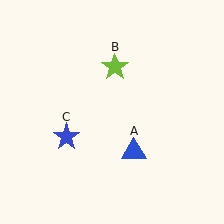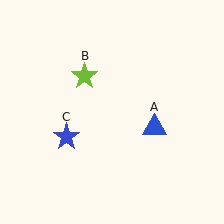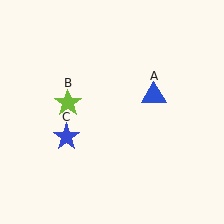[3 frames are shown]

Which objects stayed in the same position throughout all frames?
Blue star (object C) remained stationary.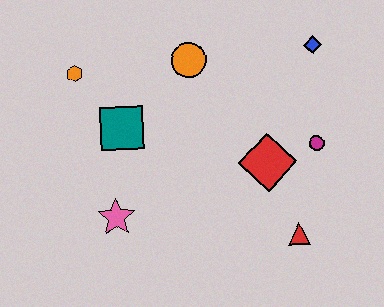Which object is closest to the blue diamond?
The magenta circle is closest to the blue diamond.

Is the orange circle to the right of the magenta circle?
No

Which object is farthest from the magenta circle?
The orange hexagon is farthest from the magenta circle.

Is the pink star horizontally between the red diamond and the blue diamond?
No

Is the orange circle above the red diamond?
Yes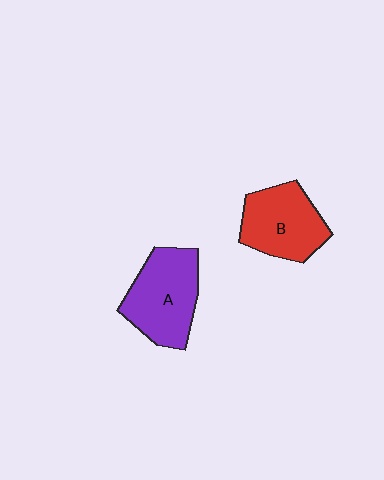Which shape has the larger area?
Shape A (purple).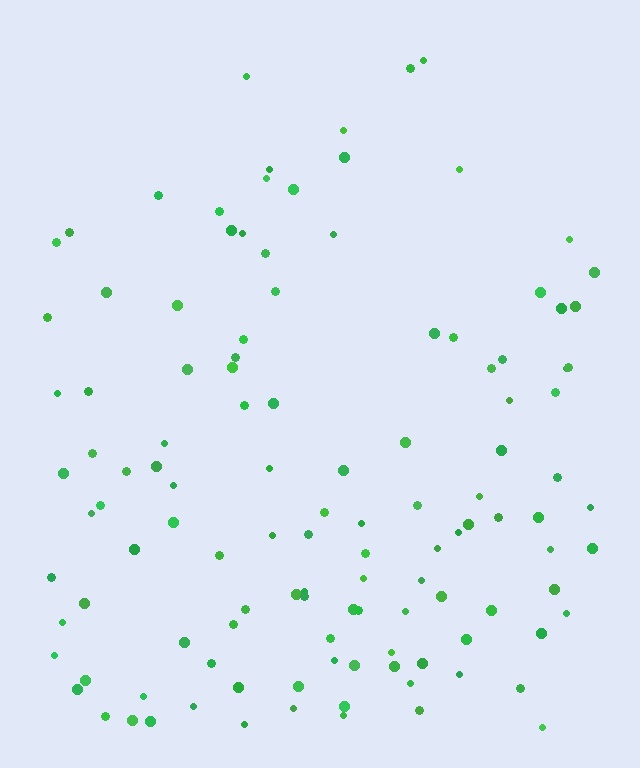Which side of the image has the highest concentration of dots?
The bottom.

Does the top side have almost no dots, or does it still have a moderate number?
Still a moderate number, just noticeably fewer than the bottom.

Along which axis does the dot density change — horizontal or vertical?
Vertical.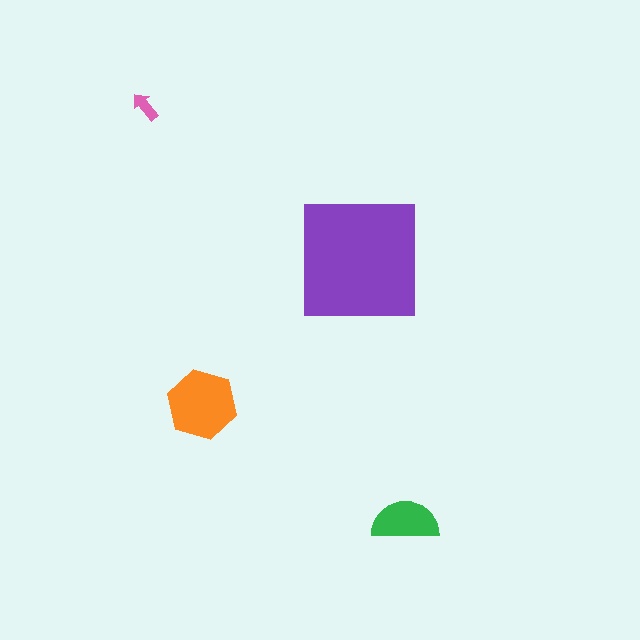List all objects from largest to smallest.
The purple square, the orange hexagon, the green semicircle, the pink arrow.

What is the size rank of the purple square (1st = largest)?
1st.